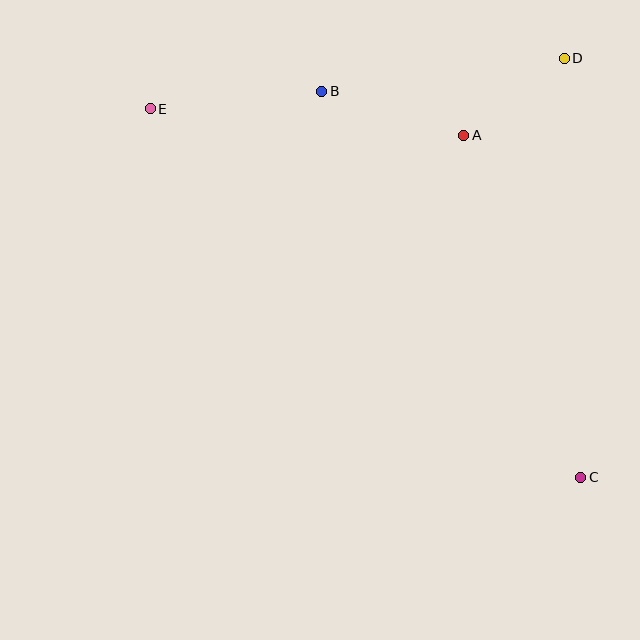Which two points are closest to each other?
Points A and D are closest to each other.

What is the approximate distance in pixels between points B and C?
The distance between B and C is approximately 465 pixels.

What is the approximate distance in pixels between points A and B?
The distance between A and B is approximately 149 pixels.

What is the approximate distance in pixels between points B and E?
The distance between B and E is approximately 173 pixels.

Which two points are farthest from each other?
Points C and E are farthest from each other.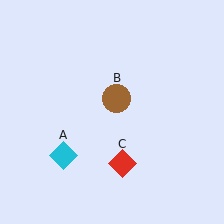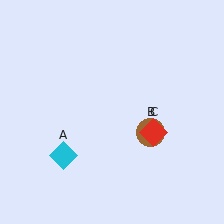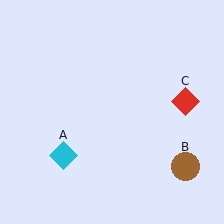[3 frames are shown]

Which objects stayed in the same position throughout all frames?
Cyan diamond (object A) remained stationary.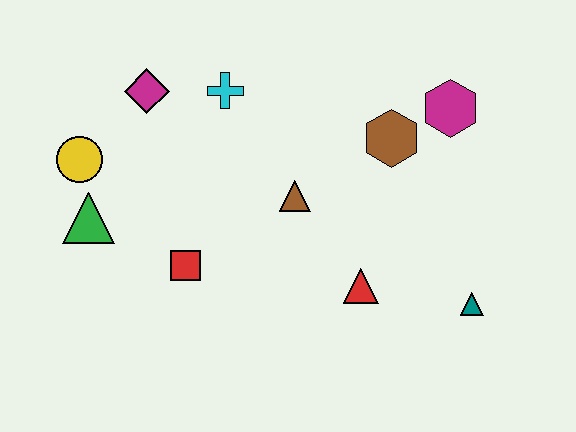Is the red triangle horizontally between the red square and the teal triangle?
Yes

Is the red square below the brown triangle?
Yes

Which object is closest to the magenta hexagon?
The brown hexagon is closest to the magenta hexagon.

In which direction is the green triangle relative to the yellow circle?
The green triangle is below the yellow circle.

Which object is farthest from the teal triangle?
The yellow circle is farthest from the teal triangle.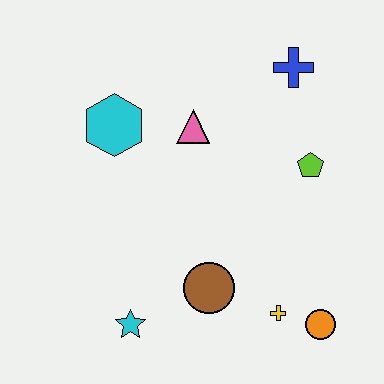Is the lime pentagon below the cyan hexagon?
Yes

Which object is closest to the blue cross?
The lime pentagon is closest to the blue cross.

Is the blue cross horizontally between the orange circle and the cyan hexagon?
Yes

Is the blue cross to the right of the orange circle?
No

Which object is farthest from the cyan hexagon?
The orange circle is farthest from the cyan hexagon.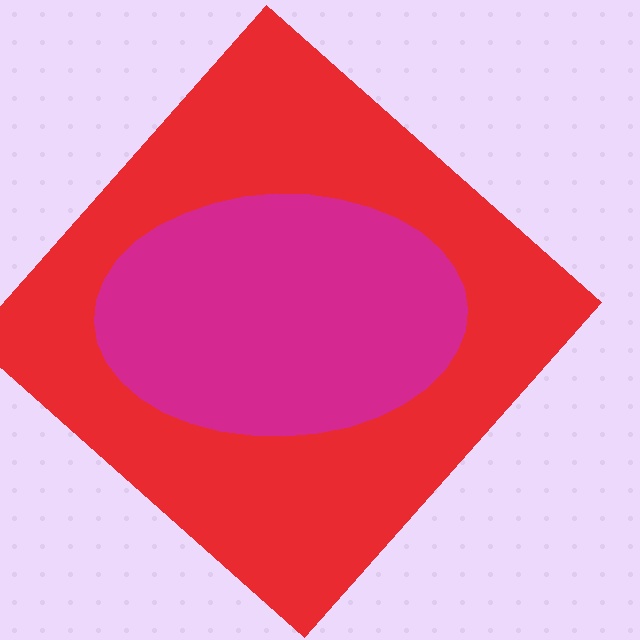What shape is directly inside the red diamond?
The magenta ellipse.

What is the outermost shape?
The red diamond.